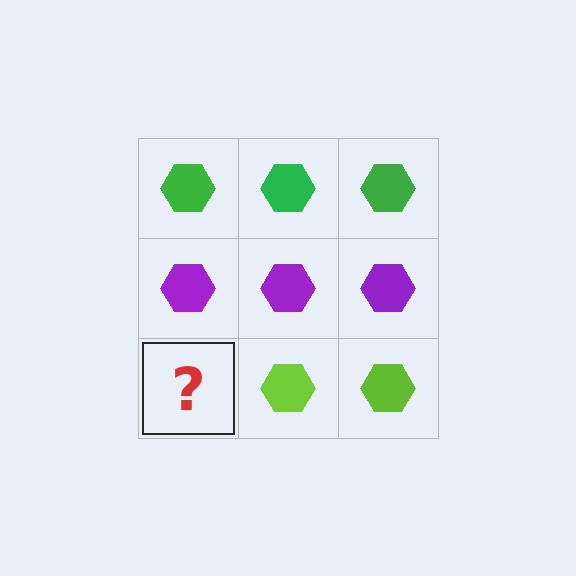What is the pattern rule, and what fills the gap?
The rule is that each row has a consistent color. The gap should be filled with a lime hexagon.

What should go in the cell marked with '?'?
The missing cell should contain a lime hexagon.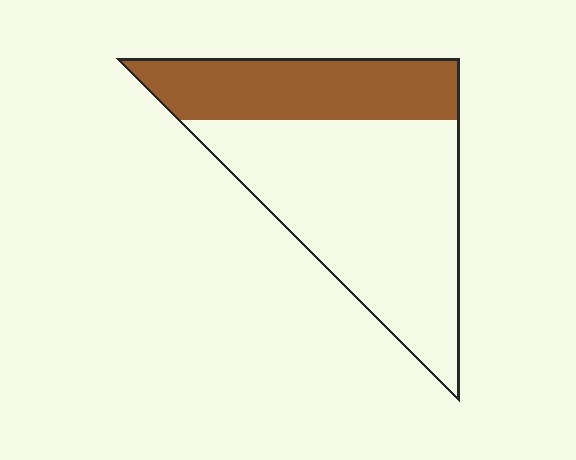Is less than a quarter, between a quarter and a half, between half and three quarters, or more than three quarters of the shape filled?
Between a quarter and a half.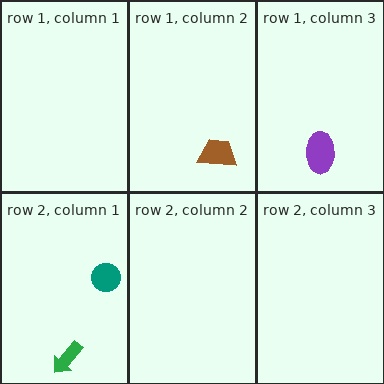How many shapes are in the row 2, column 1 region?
2.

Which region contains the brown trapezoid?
The row 1, column 2 region.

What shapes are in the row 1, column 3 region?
The purple ellipse.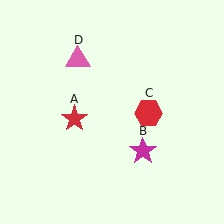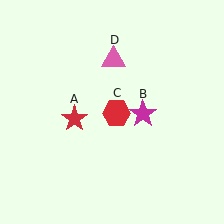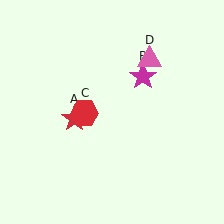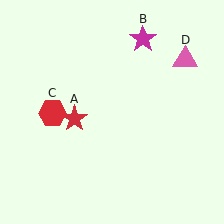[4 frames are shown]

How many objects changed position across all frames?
3 objects changed position: magenta star (object B), red hexagon (object C), pink triangle (object D).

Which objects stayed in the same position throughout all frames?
Red star (object A) remained stationary.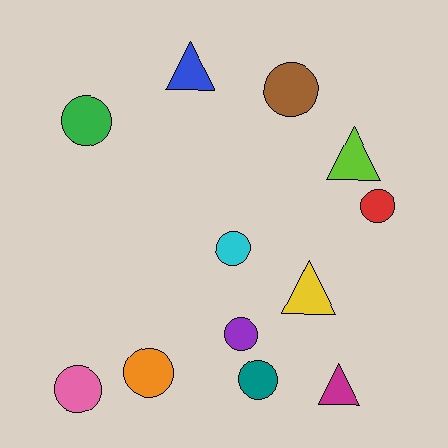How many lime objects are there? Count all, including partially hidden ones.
There is 1 lime object.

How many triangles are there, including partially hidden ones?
There are 4 triangles.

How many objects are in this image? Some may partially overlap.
There are 12 objects.